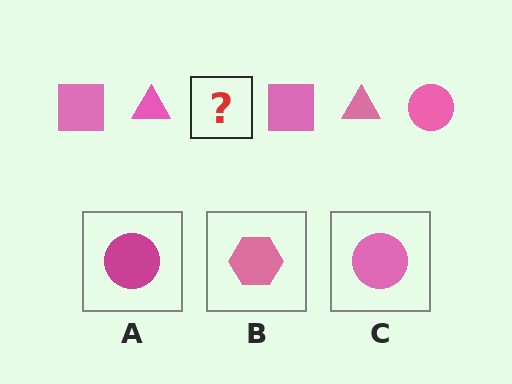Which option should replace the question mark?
Option C.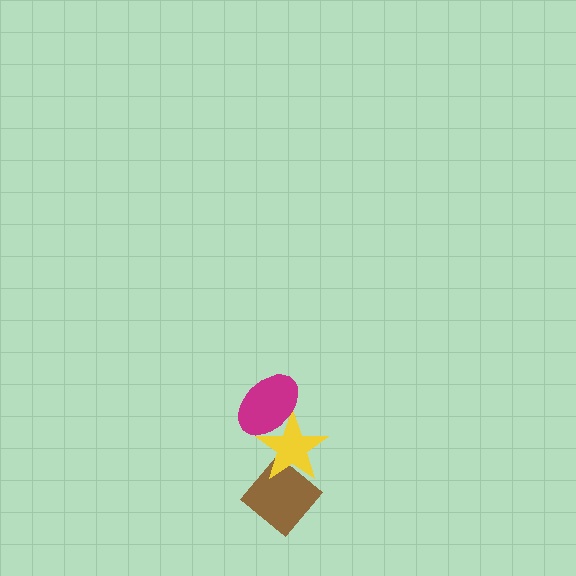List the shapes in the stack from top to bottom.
From top to bottom: the magenta ellipse, the yellow star, the brown diamond.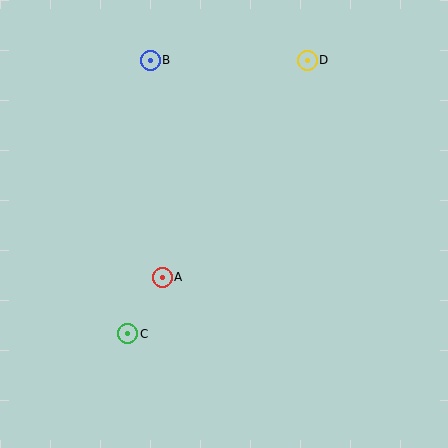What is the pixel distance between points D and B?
The distance between D and B is 157 pixels.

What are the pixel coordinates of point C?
Point C is at (128, 334).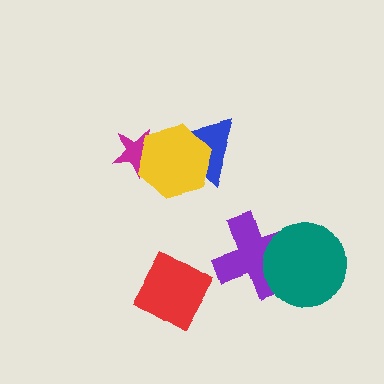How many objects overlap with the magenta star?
1 object overlaps with the magenta star.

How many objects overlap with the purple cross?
1 object overlaps with the purple cross.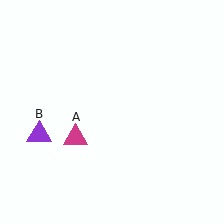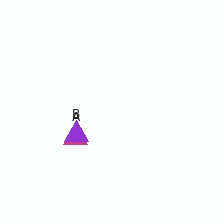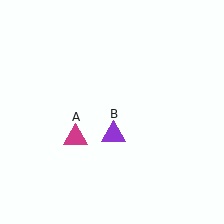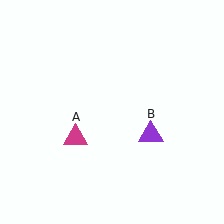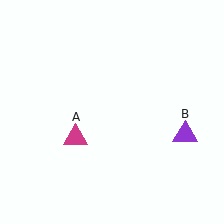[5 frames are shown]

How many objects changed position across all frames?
1 object changed position: purple triangle (object B).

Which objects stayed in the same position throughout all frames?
Magenta triangle (object A) remained stationary.